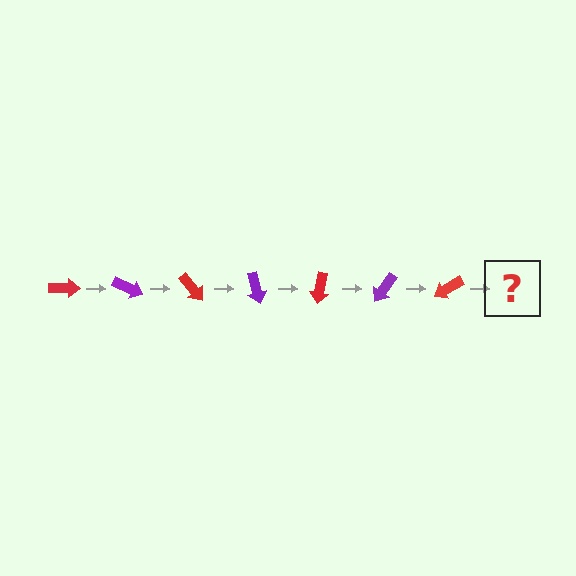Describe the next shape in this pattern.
It should be a purple arrow, rotated 175 degrees from the start.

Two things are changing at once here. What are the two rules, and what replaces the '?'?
The two rules are that it rotates 25 degrees each step and the color cycles through red and purple. The '?' should be a purple arrow, rotated 175 degrees from the start.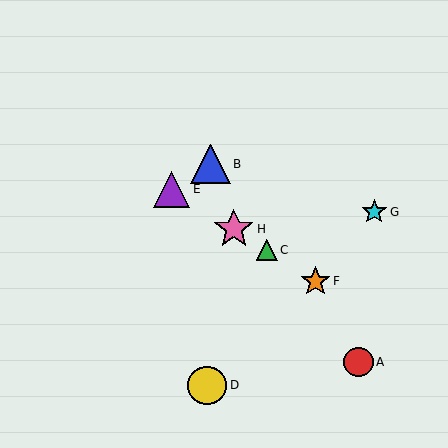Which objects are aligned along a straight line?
Objects C, E, F, H are aligned along a straight line.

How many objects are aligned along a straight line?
4 objects (C, E, F, H) are aligned along a straight line.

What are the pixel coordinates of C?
Object C is at (267, 250).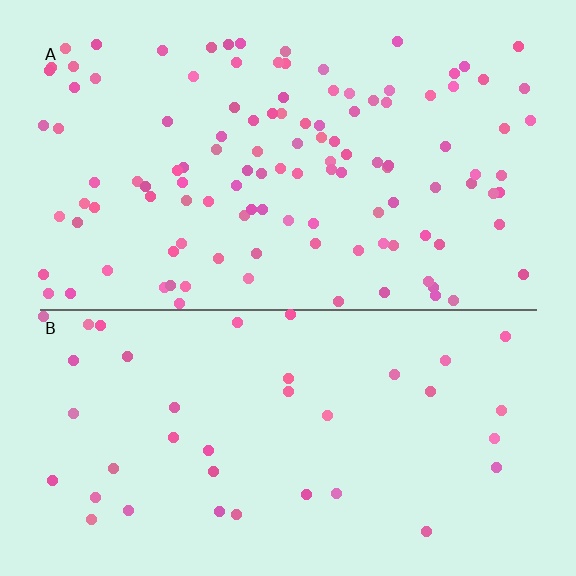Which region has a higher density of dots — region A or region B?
A (the top).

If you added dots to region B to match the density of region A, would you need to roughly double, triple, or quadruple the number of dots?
Approximately triple.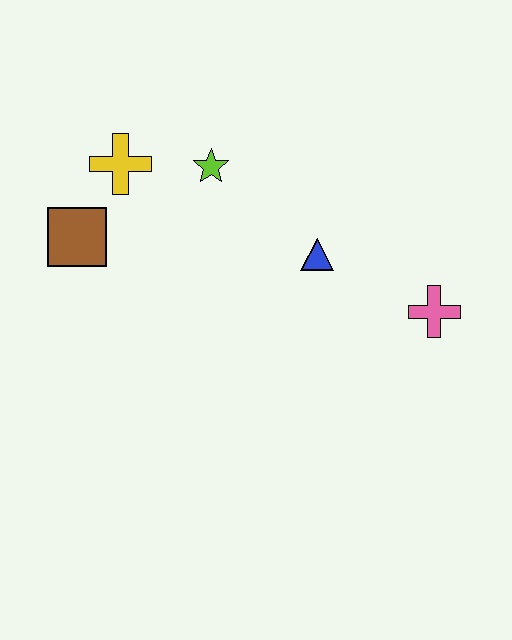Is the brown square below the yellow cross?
Yes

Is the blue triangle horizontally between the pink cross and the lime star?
Yes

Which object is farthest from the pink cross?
The brown square is farthest from the pink cross.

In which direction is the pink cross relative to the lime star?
The pink cross is to the right of the lime star.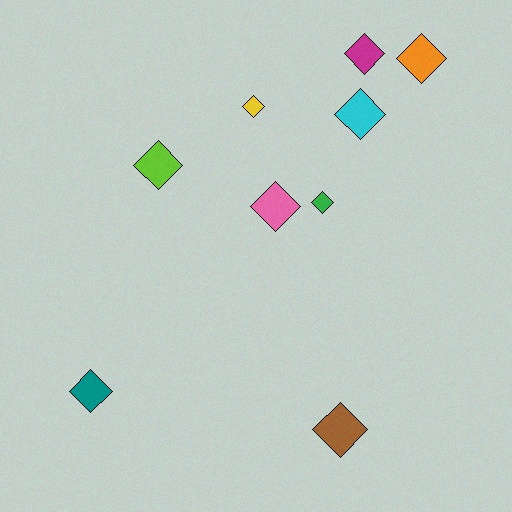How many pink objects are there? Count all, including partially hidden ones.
There is 1 pink object.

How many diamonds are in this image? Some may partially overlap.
There are 9 diamonds.